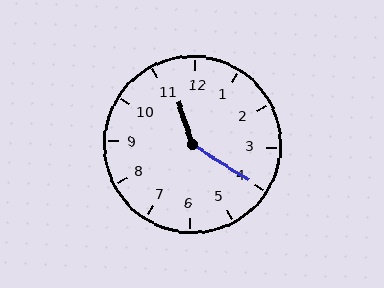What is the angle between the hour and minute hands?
Approximately 140 degrees.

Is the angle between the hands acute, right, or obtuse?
It is obtuse.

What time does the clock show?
11:20.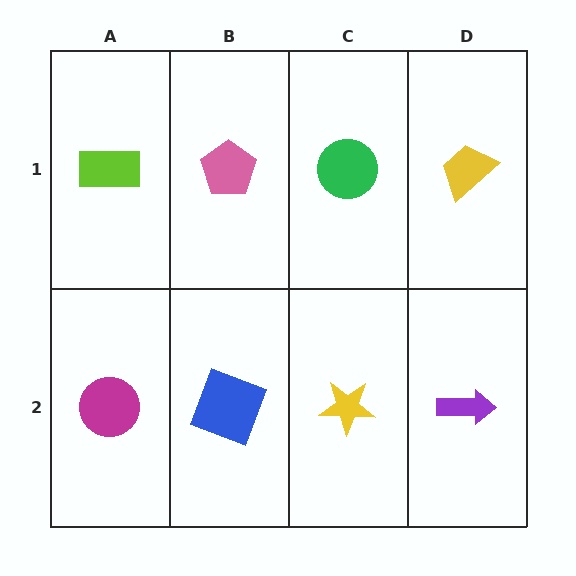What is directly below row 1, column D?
A purple arrow.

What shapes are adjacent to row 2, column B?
A pink pentagon (row 1, column B), a magenta circle (row 2, column A), a yellow star (row 2, column C).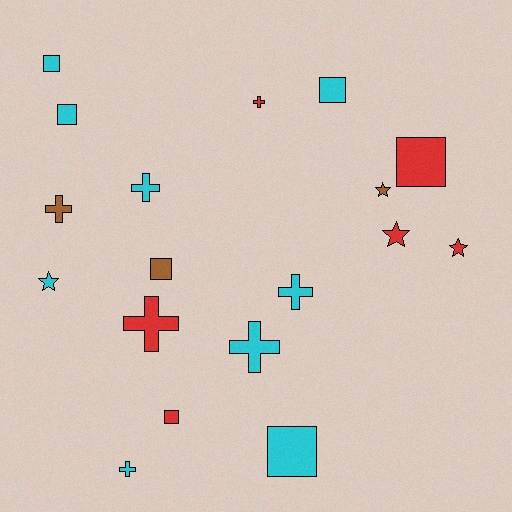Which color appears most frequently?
Cyan, with 9 objects.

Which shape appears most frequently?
Cross, with 7 objects.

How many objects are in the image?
There are 18 objects.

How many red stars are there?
There are 2 red stars.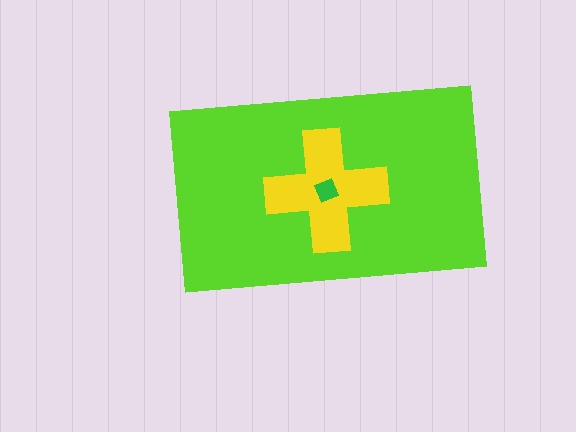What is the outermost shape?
The lime rectangle.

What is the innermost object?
The green square.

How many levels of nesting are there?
3.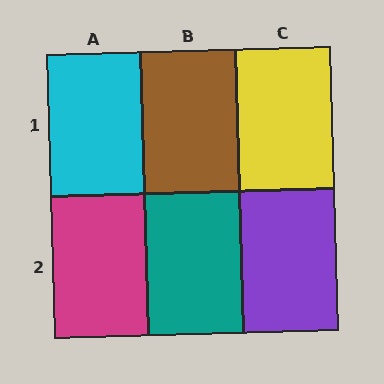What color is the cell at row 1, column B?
Brown.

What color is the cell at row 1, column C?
Yellow.